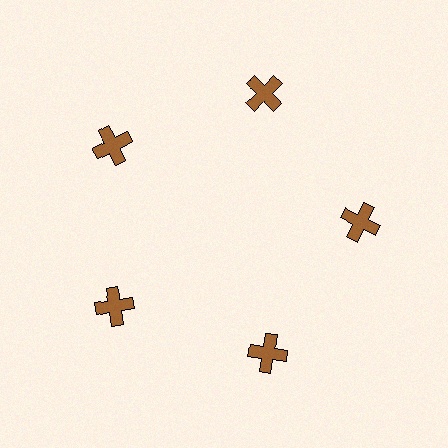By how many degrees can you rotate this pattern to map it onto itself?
The pattern maps onto itself every 72 degrees of rotation.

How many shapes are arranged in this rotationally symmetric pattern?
There are 5 shapes, arranged in 5 groups of 1.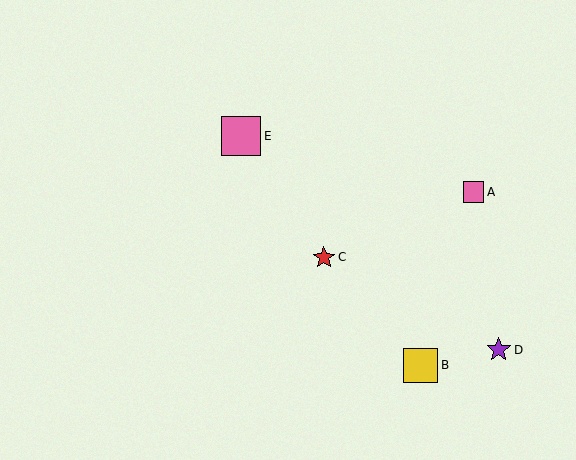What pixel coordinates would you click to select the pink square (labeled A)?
Click at (473, 192) to select the pink square A.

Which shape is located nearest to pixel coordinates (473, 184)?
The pink square (labeled A) at (473, 192) is nearest to that location.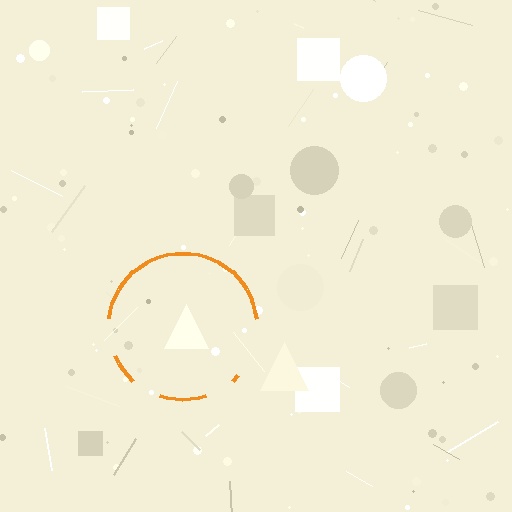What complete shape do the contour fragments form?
The contour fragments form a circle.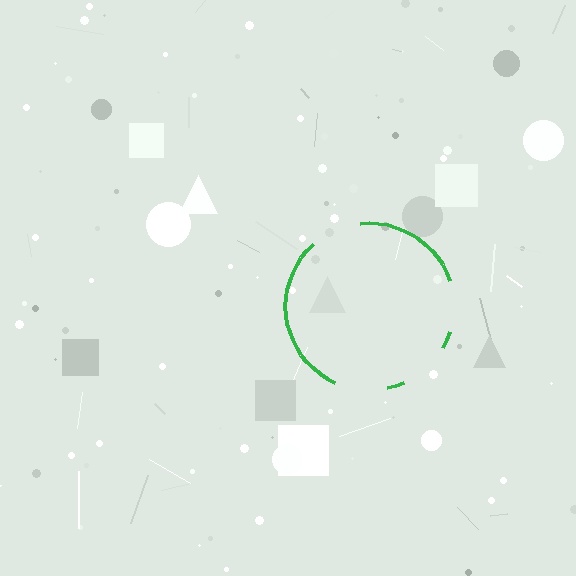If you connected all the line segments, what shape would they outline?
They would outline a circle.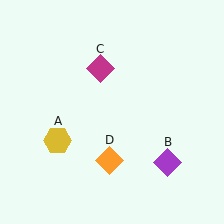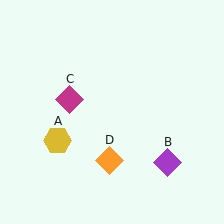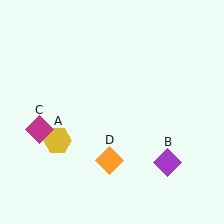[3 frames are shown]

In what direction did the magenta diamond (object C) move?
The magenta diamond (object C) moved down and to the left.